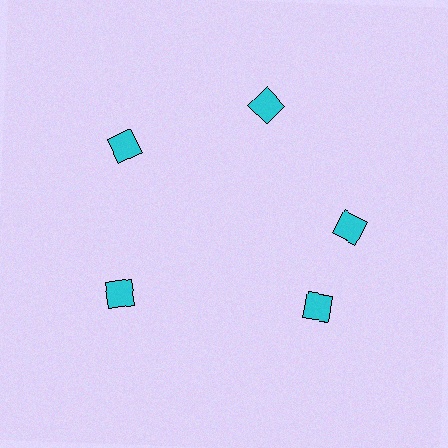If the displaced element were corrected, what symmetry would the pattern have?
It would have 5-fold rotational symmetry — the pattern would map onto itself every 72 degrees.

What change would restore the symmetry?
The symmetry would be restored by rotating it back into even spacing with its neighbors so that all 5 diamonds sit at equal angles and equal distance from the center.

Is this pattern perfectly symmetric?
No. The 5 cyan diamonds are arranged in a ring, but one element near the 5 o'clock position is rotated out of alignment along the ring, breaking the 5-fold rotational symmetry.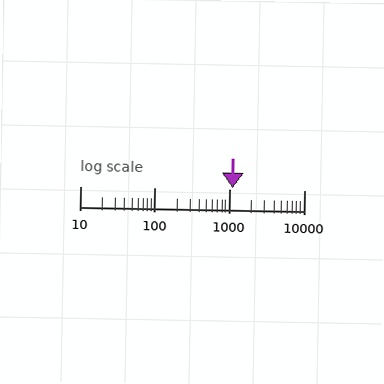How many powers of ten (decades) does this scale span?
The scale spans 3 decades, from 10 to 10000.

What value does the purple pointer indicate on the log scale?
The pointer indicates approximately 1100.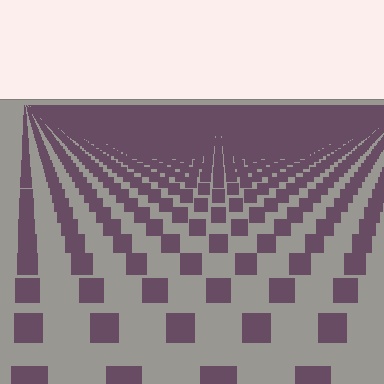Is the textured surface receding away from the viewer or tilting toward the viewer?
The surface is receding away from the viewer. Texture elements get smaller and denser toward the top.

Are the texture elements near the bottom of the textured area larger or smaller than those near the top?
Larger. Near the bottom, elements are closer to the viewer and appear at a bigger on-screen size.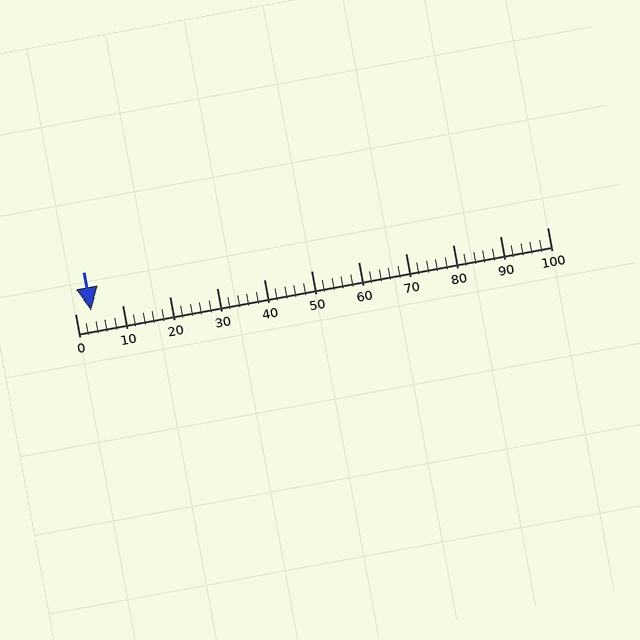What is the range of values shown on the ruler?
The ruler shows values from 0 to 100.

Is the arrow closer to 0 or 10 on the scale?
The arrow is closer to 0.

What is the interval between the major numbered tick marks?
The major tick marks are spaced 10 units apart.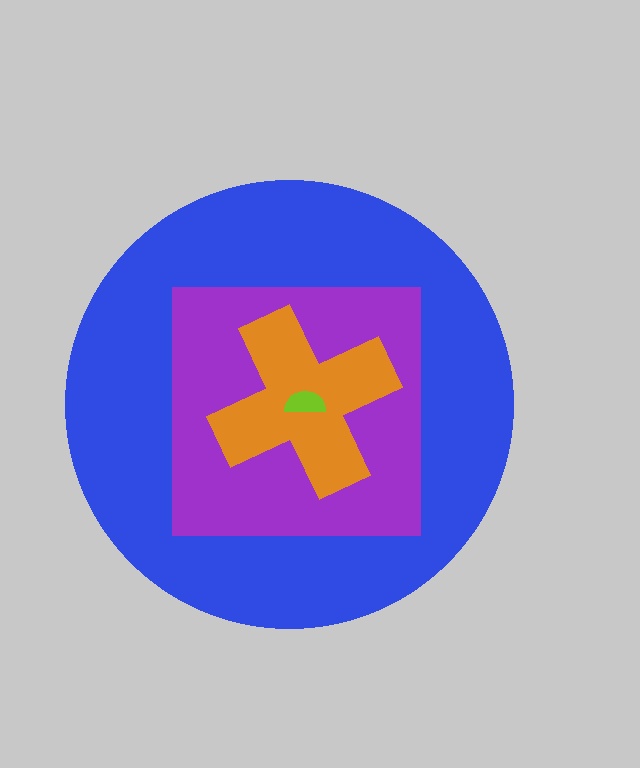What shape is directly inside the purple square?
The orange cross.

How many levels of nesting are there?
4.